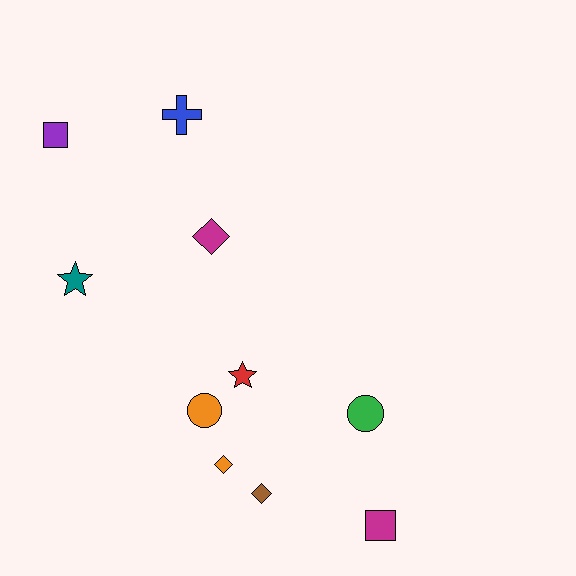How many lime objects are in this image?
There are no lime objects.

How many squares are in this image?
There are 2 squares.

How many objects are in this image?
There are 10 objects.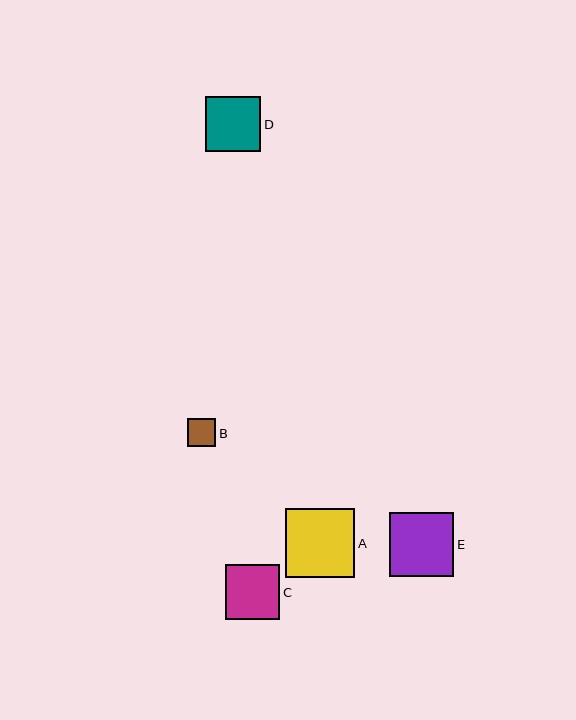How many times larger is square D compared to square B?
Square D is approximately 2.0 times the size of square B.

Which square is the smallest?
Square B is the smallest with a size of approximately 28 pixels.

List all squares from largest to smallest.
From largest to smallest: A, E, D, C, B.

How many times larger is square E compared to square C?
Square E is approximately 1.2 times the size of square C.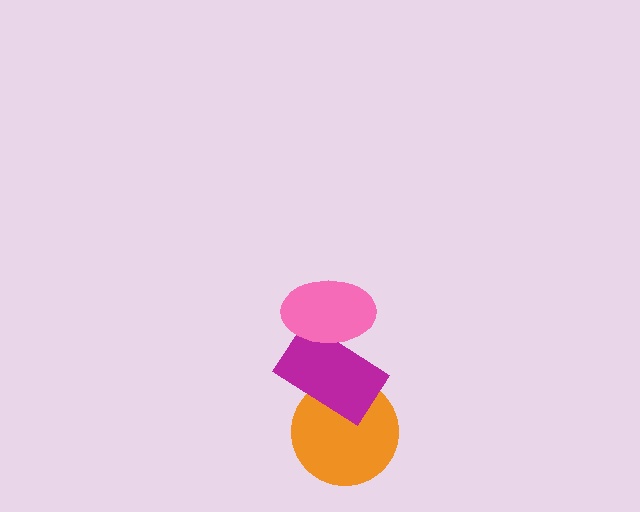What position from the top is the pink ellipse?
The pink ellipse is 1st from the top.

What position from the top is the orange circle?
The orange circle is 3rd from the top.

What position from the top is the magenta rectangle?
The magenta rectangle is 2nd from the top.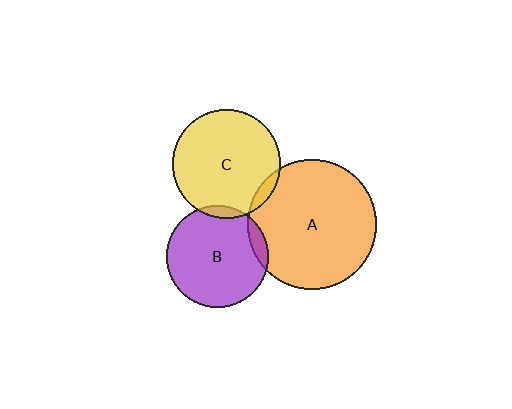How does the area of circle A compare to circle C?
Approximately 1.4 times.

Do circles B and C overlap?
Yes.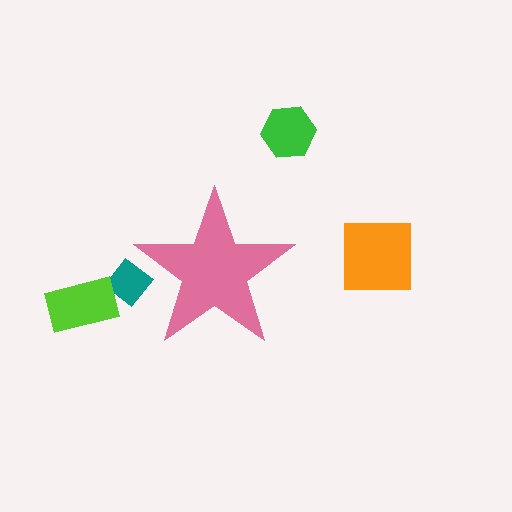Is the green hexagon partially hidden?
No, the green hexagon is fully visible.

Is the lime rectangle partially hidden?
No, the lime rectangle is fully visible.